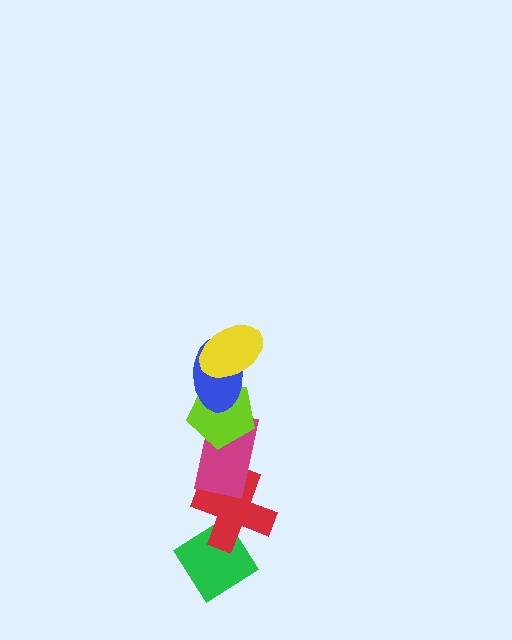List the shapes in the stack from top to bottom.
From top to bottom: the yellow ellipse, the blue ellipse, the lime pentagon, the magenta rectangle, the red cross, the green diamond.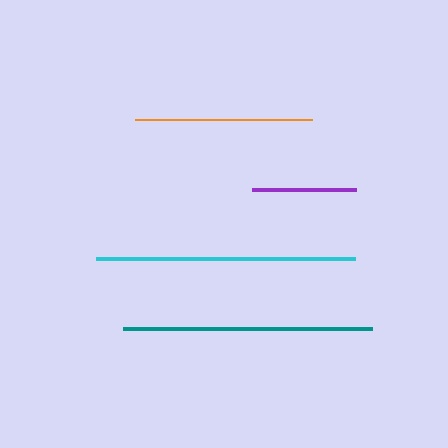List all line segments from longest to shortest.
From longest to shortest: cyan, teal, orange, purple.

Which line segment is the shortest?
The purple line is the shortest at approximately 105 pixels.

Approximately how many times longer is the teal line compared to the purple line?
The teal line is approximately 2.4 times the length of the purple line.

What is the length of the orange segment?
The orange segment is approximately 177 pixels long.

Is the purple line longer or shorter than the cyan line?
The cyan line is longer than the purple line.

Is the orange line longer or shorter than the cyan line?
The cyan line is longer than the orange line.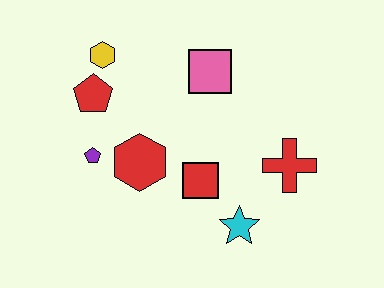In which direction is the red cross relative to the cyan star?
The red cross is above the cyan star.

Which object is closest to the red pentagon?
The yellow hexagon is closest to the red pentagon.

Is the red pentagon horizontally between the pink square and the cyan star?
No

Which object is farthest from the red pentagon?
The red cross is farthest from the red pentagon.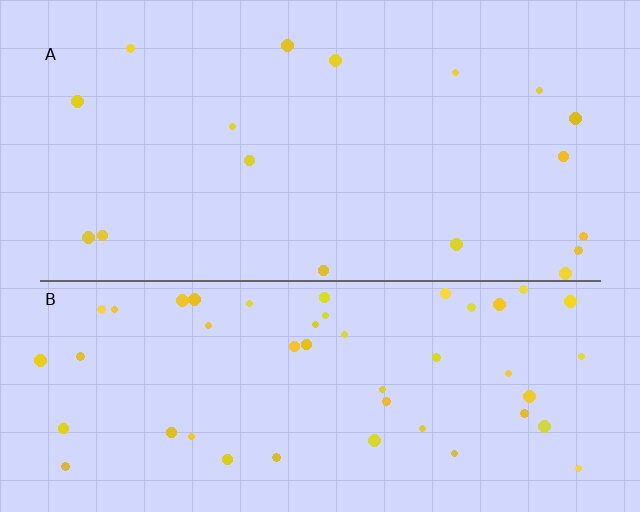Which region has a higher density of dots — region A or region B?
B (the bottom).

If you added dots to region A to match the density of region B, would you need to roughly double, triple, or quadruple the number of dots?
Approximately triple.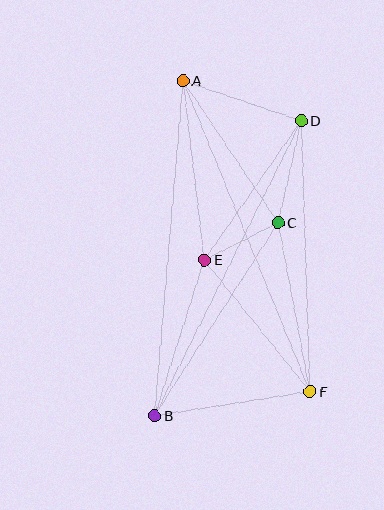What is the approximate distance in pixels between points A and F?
The distance between A and F is approximately 336 pixels.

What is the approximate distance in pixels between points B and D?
The distance between B and D is approximately 329 pixels.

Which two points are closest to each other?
Points C and E are closest to each other.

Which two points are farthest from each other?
Points A and B are farthest from each other.